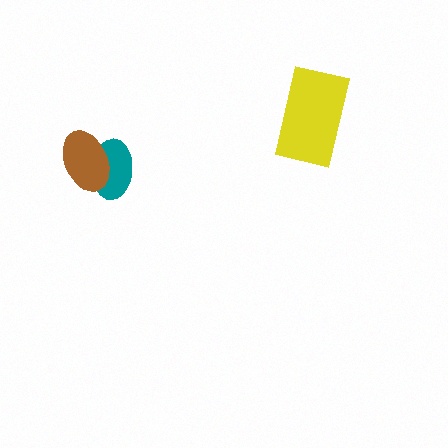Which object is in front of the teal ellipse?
The brown ellipse is in front of the teal ellipse.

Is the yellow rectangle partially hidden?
No, no other shape covers it.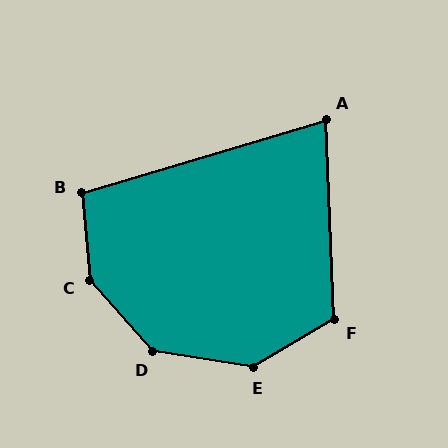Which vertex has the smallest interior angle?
A, at approximately 76 degrees.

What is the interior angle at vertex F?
Approximately 118 degrees (obtuse).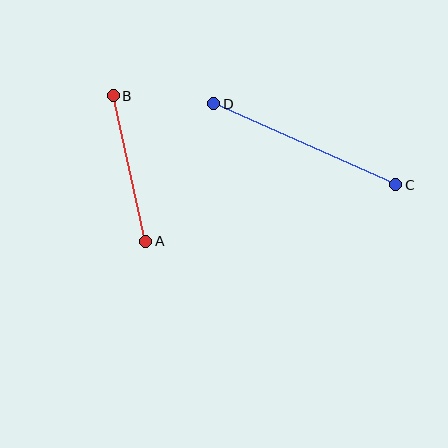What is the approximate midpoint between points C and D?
The midpoint is at approximately (305, 144) pixels.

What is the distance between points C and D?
The distance is approximately 199 pixels.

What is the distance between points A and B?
The distance is approximately 149 pixels.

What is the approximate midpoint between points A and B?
The midpoint is at approximately (129, 168) pixels.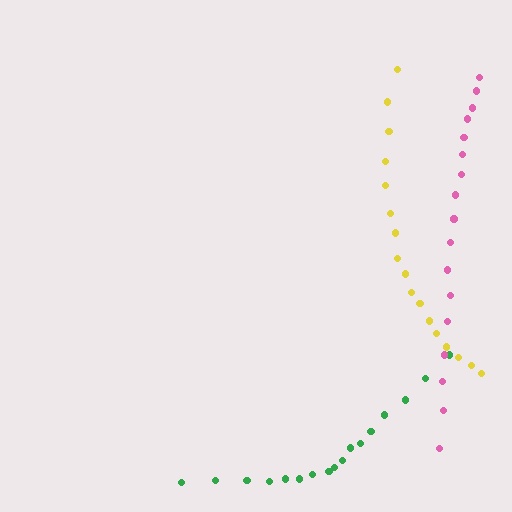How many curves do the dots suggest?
There are 3 distinct paths.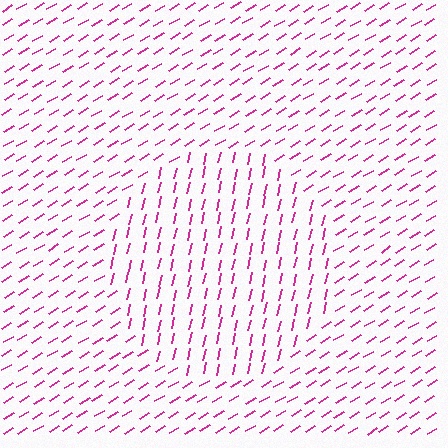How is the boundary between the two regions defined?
The boundary is defined purely by a change in line orientation (approximately 45 degrees difference). All lines are the same color and thickness.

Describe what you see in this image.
The image is filled with small magenta line segments. A circle region in the image has lines oriented differently from the surrounding lines, creating a visible texture boundary.